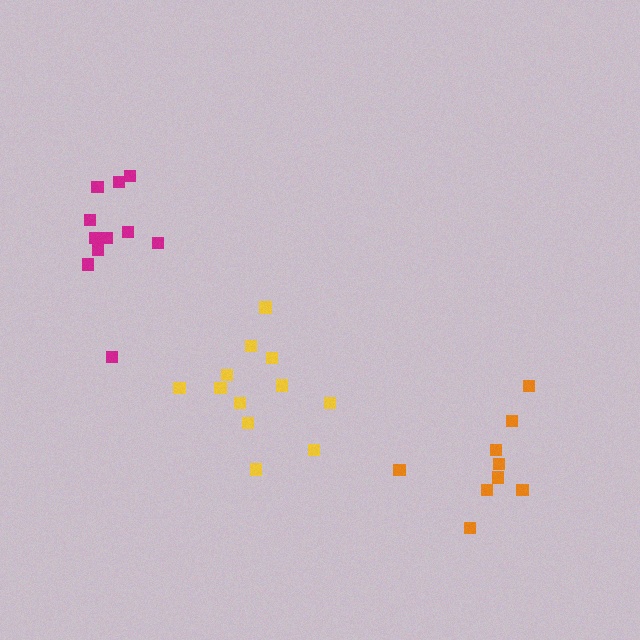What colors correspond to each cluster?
The clusters are colored: orange, magenta, yellow.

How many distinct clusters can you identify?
There are 3 distinct clusters.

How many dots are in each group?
Group 1: 9 dots, Group 2: 11 dots, Group 3: 12 dots (32 total).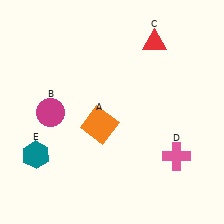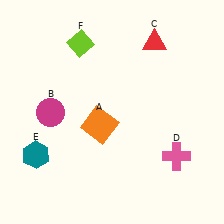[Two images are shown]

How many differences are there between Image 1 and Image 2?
There is 1 difference between the two images.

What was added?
A lime diamond (F) was added in Image 2.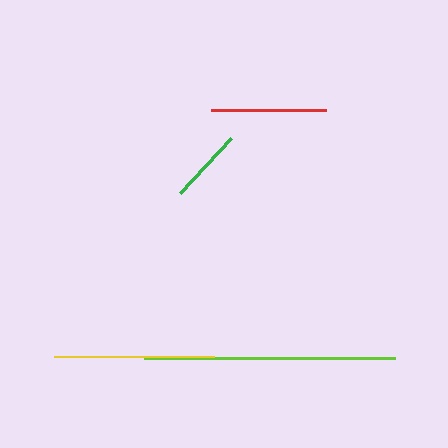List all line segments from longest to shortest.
From longest to shortest: lime, yellow, red, green.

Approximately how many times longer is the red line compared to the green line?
The red line is approximately 1.6 times the length of the green line.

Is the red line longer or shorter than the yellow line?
The yellow line is longer than the red line.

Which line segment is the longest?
The lime line is the longest at approximately 251 pixels.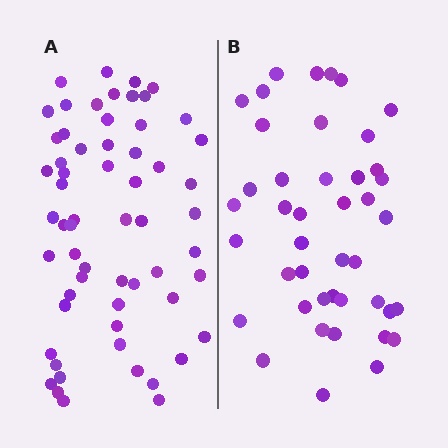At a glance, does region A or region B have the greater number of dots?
Region A (the left region) has more dots.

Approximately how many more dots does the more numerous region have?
Region A has approximately 15 more dots than region B.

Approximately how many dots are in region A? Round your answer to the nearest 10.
About 60 dots.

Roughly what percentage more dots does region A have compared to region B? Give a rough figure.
About 40% more.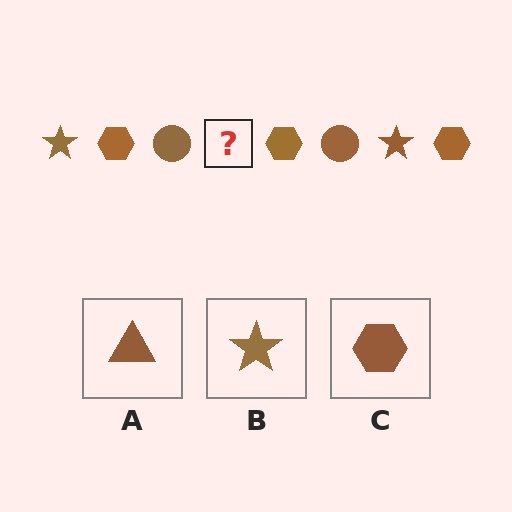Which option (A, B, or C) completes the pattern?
B.